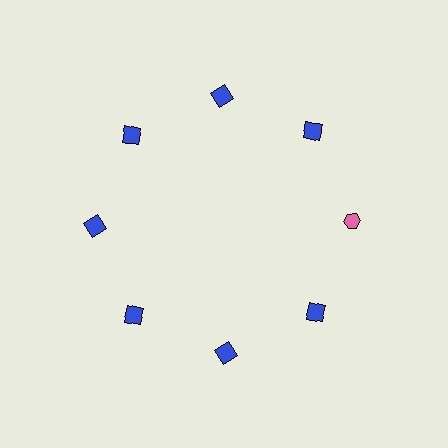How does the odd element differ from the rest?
It differs in both color (pink instead of blue) and shape (hexagon instead of square).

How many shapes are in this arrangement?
There are 8 shapes arranged in a ring pattern.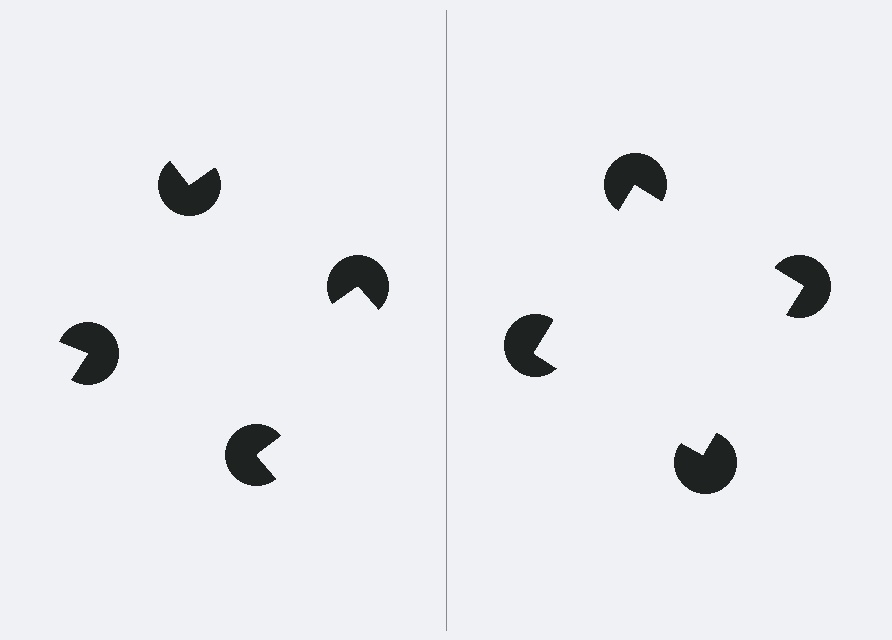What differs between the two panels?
The pac-man discs are positioned identically on both sides; only the wedge orientations differ. On the right they align to a square; on the left they are misaligned.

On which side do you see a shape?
An illusory square appears on the right side. On the left side the wedge cuts are rotated, so no coherent shape forms.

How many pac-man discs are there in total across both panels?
8 — 4 on each side.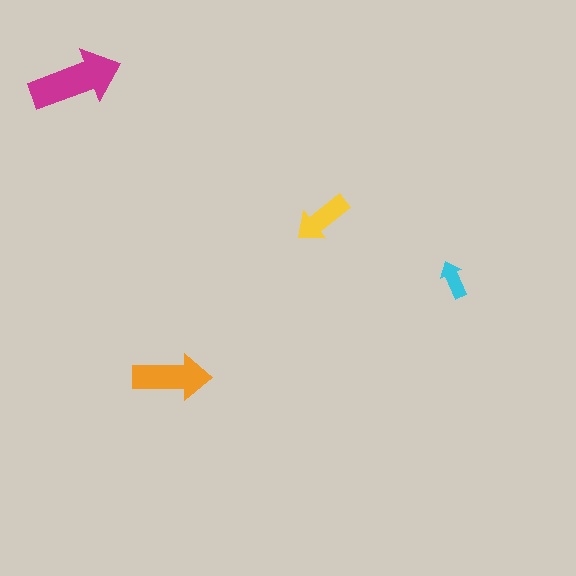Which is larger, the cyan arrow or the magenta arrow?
The magenta one.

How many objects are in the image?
There are 4 objects in the image.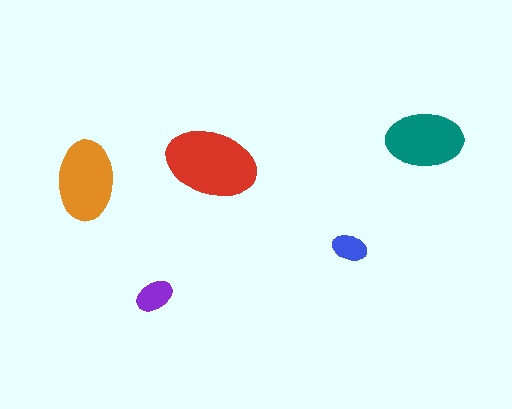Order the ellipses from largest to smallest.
the red one, the orange one, the teal one, the purple one, the blue one.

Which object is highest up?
The teal ellipse is topmost.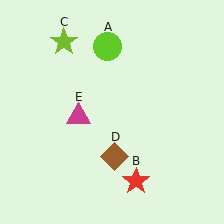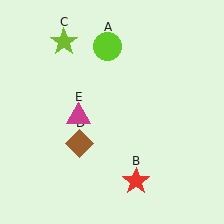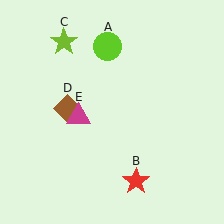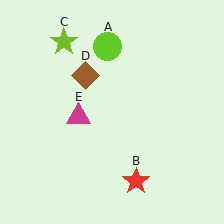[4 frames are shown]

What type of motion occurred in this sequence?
The brown diamond (object D) rotated clockwise around the center of the scene.